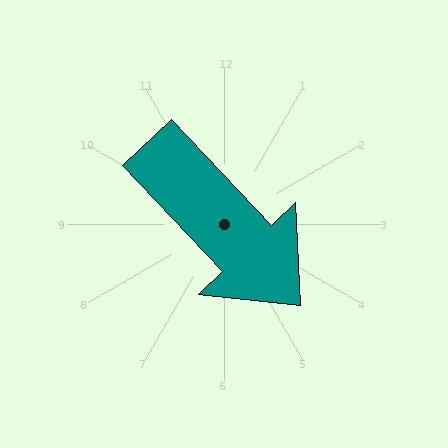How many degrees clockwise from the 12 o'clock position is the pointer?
Approximately 137 degrees.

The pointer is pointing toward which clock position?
Roughly 5 o'clock.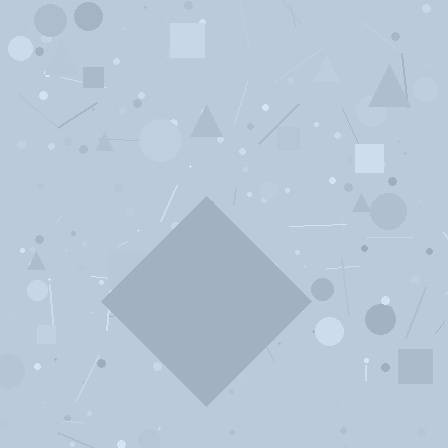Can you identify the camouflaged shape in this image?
The camouflaged shape is a diamond.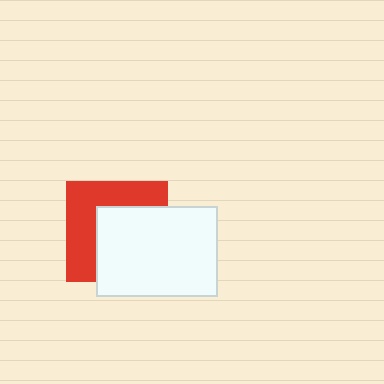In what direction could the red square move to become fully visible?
The red square could move toward the upper-left. That would shift it out from behind the white rectangle entirely.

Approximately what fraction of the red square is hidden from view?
Roughly 54% of the red square is hidden behind the white rectangle.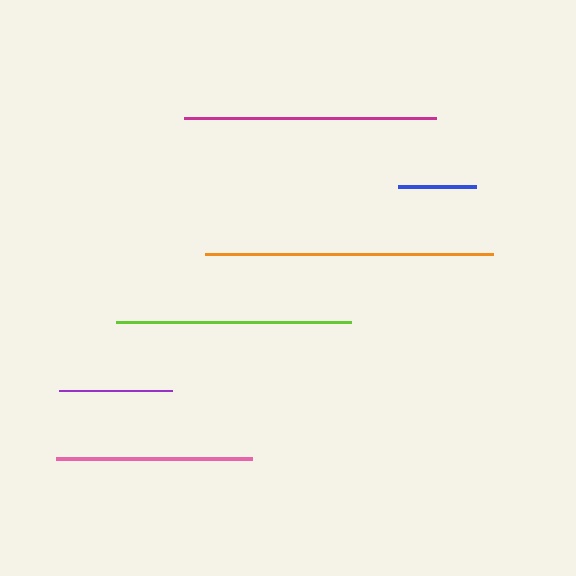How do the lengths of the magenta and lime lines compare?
The magenta and lime lines are approximately the same length.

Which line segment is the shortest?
The blue line is the shortest at approximately 77 pixels.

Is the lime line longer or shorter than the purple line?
The lime line is longer than the purple line.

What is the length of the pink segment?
The pink segment is approximately 197 pixels long.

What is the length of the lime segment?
The lime segment is approximately 235 pixels long.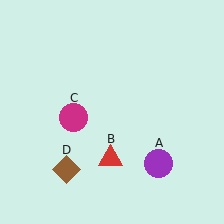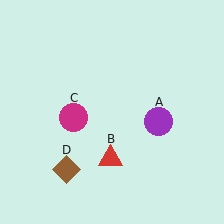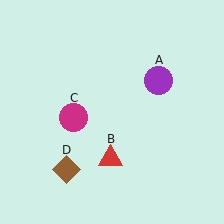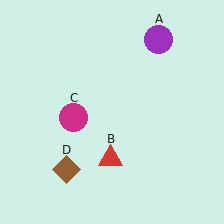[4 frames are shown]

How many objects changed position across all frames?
1 object changed position: purple circle (object A).